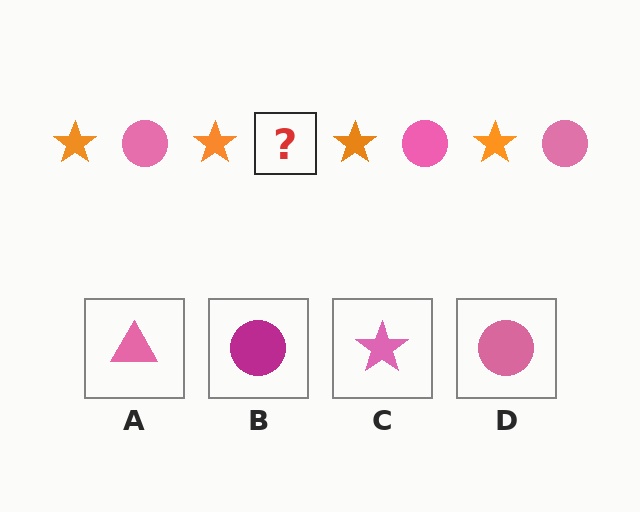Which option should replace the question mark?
Option D.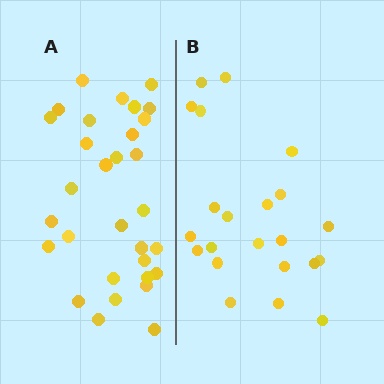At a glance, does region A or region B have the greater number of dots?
Region A (the left region) has more dots.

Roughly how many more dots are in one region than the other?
Region A has roughly 8 or so more dots than region B.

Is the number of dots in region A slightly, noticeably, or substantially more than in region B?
Region A has noticeably more, but not dramatically so. The ratio is roughly 1.4 to 1.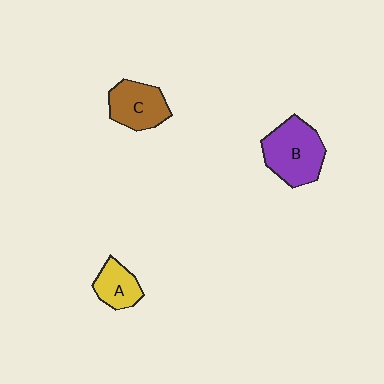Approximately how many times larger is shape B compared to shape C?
Approximately 1.3 times.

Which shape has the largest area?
Shape B (purple).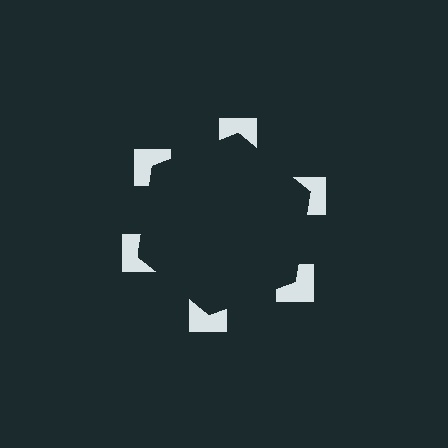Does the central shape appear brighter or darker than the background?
It typically appears slightly darker than the background, even though no actual brightness change is drawn.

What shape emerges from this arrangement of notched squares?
An illusory hexagon — its edges are inferred from the aligned wedge cuts in the notched squares, not physically drawn.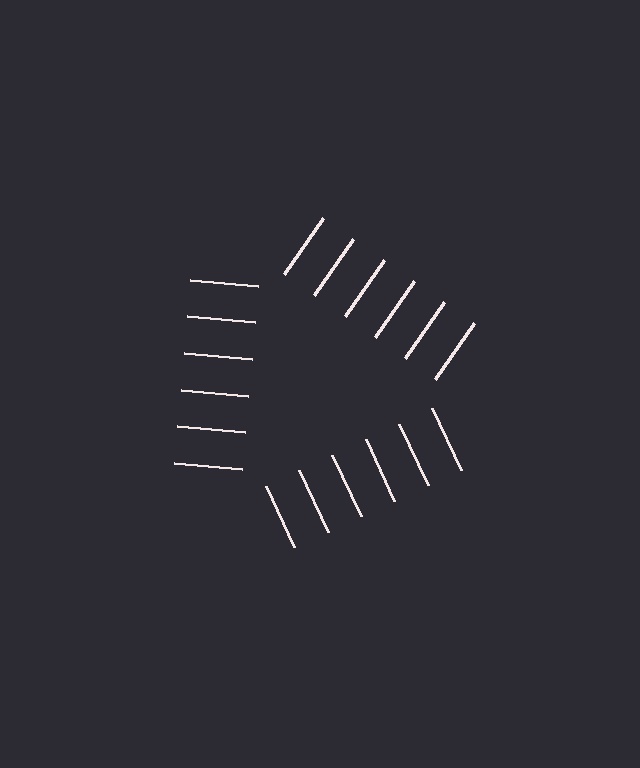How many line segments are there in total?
18 — 6 along each of the 3 edges.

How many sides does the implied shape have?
3 sides — the line-ends trace a triangle.